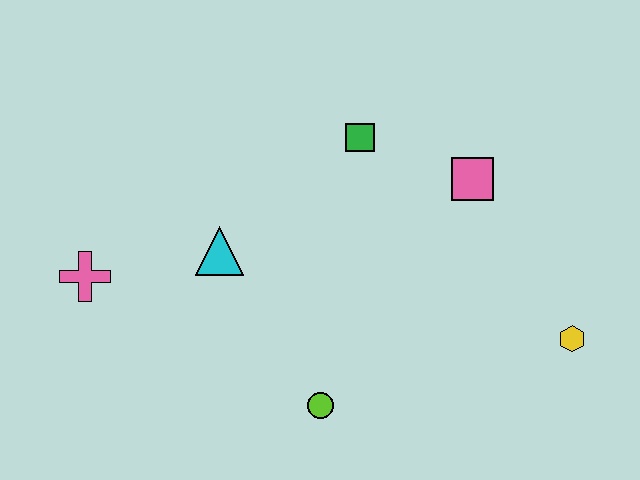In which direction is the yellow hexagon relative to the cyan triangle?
The yellow hexagon is to the right of the cyan triangle.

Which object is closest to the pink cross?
The cyan triangle is closest to the pink cross.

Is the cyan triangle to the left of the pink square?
Yes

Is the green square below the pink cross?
No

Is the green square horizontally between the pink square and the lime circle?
Yes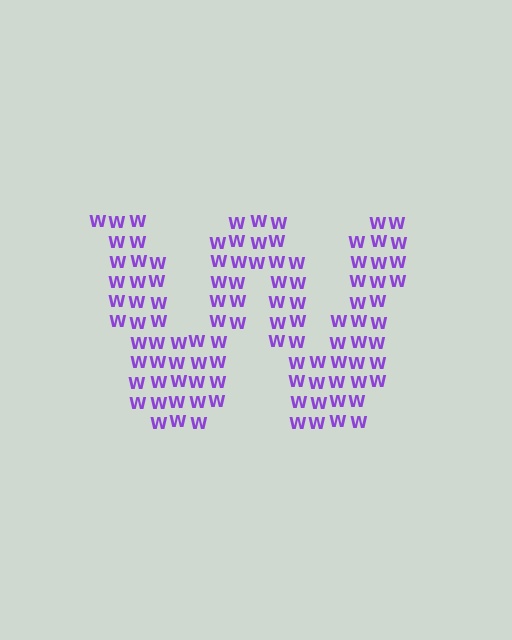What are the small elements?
The small elements are letter W's.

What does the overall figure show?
The overall figure shows the letter W.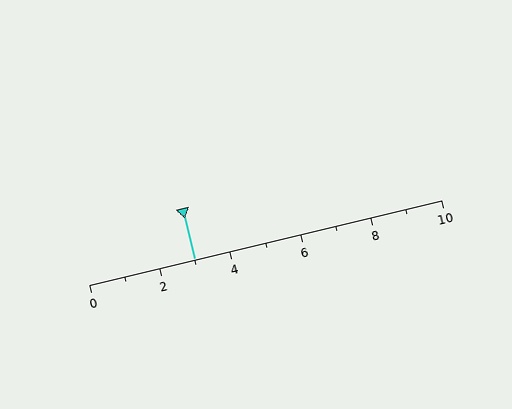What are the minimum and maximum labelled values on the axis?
The axis runs from 0 to 10.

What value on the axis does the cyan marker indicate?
The marker indicates approximately 3.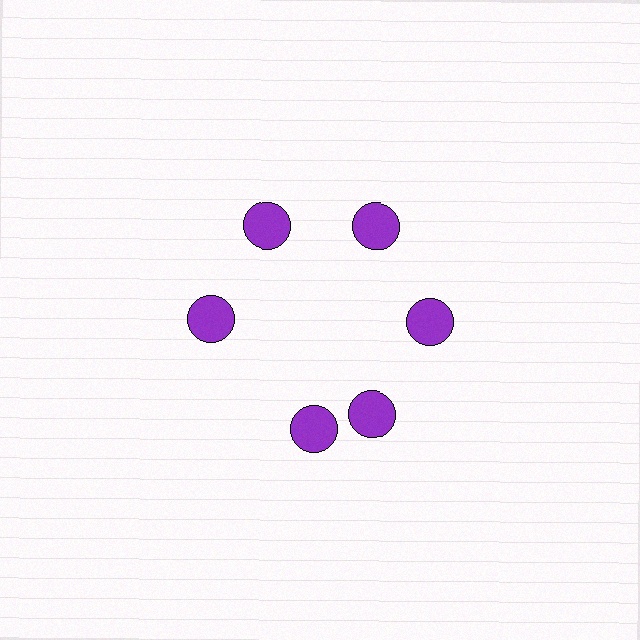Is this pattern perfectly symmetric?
No. The 6 purple circles are arranged in a ring, but one element near the 7 o'clock position is rotated out of alignment along the ring, breaking the 6-fold rotational symmetry.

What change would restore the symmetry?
The symmetry would be restored by rotating it back into even spacing with its neighbors so that all 6 circles sit at equal angles and equal distance from the center.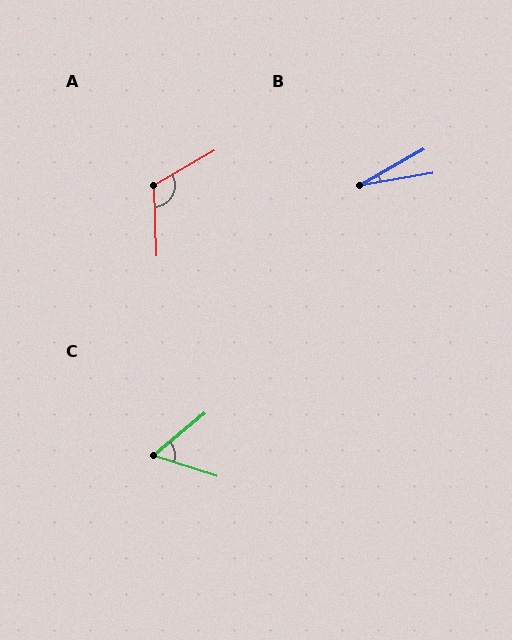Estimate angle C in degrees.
Approximately 58 degrees.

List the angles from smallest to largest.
B (20°), C (58°), A (118°).